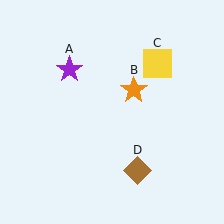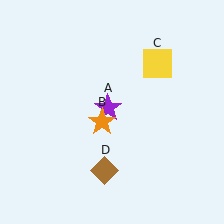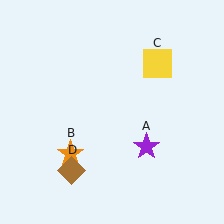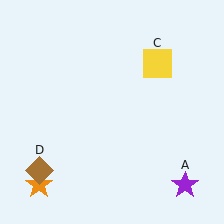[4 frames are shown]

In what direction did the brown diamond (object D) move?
The brown diamond (object D) moved left.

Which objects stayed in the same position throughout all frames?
Yellow square (object C) remained stationary.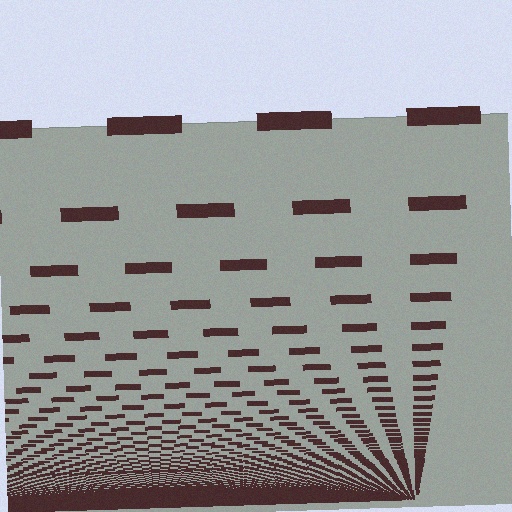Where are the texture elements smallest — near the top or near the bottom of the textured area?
Near the bottom.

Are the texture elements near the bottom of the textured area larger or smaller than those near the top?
Smaller. The gradient is inverted — elements near the bottom are smaller and denser.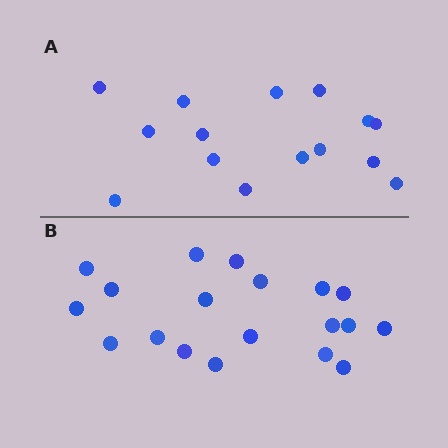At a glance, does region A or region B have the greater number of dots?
Region B (the bottom region) has more dots.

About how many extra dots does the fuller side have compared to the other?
Region B has about 4 more dots than region A.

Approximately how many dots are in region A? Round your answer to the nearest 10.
About 20 dots. (The exact count is 15, which rounds to 20.)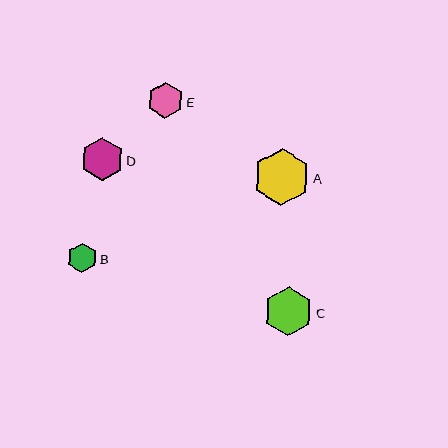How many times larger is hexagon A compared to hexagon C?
Hexagon A is approximately 1.2 times the size of hexagon C.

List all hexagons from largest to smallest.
From largest to smallest: A, C, D, E, B.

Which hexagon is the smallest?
Hexagon B is the smallest with a size of approximately 29 pixels.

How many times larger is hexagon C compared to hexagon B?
Hexagon C is approximately 1.7 times the size of hexagon B.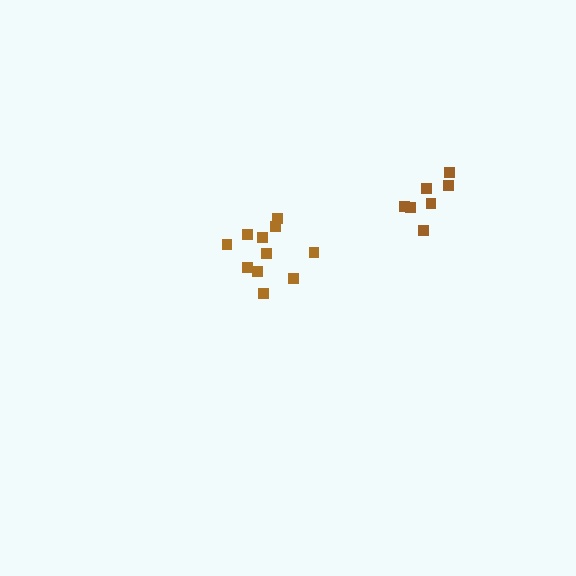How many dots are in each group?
Group 1: 7 dots, Group 2: 11 dots (18 total).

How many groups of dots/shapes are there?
There are 2 groups.